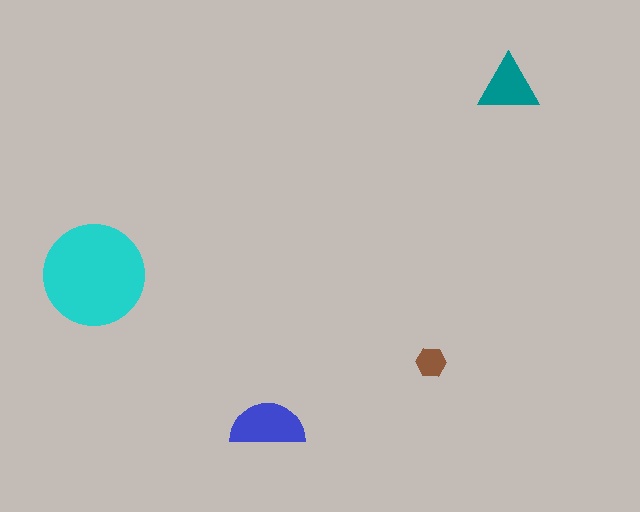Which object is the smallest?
The brown hexagon.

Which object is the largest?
The cyan circle.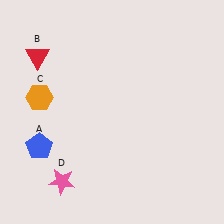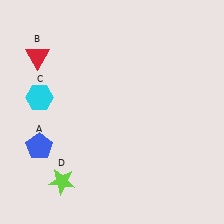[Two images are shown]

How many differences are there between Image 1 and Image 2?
There are 2 differences between the two images.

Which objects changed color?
C changed from orange to cyan. D changed from pink to lime.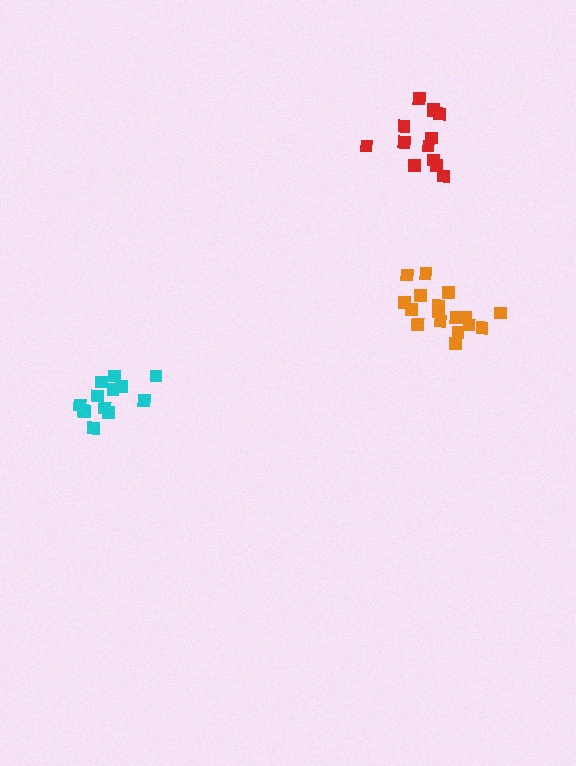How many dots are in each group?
Group 1: 13 dots, Group 2: 13 dots, Group 3: 17 dots (43 total).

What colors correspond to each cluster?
The clusters are colored: cyan, red, orange.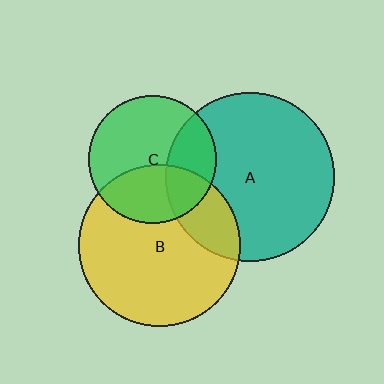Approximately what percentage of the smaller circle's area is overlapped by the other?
Approximately 20%.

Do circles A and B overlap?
Yes.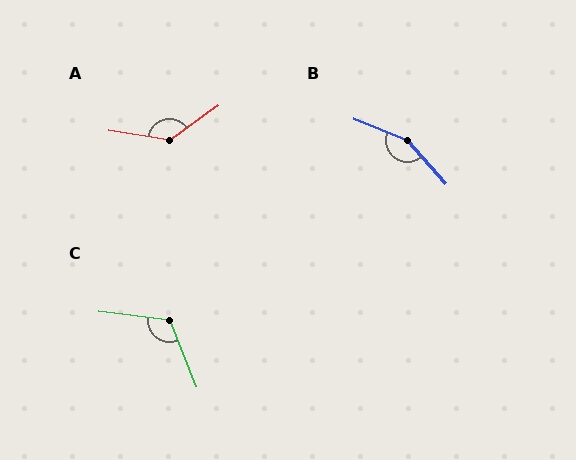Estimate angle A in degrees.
Approximately 136 degrees.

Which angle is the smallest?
C, at approximately 118 degrees.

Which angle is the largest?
B, at approximately 153 degrees.